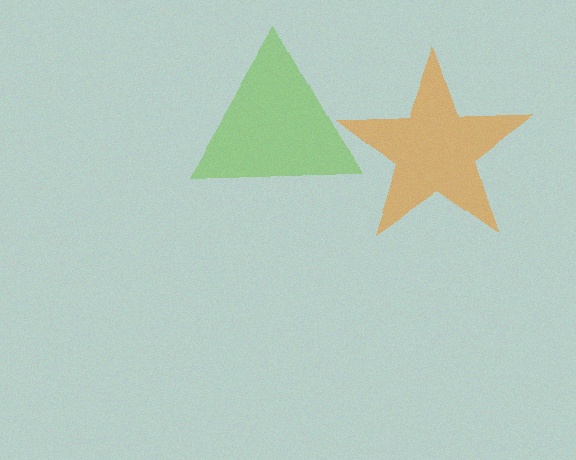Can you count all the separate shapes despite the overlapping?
Yes, there are 2 separate shapes.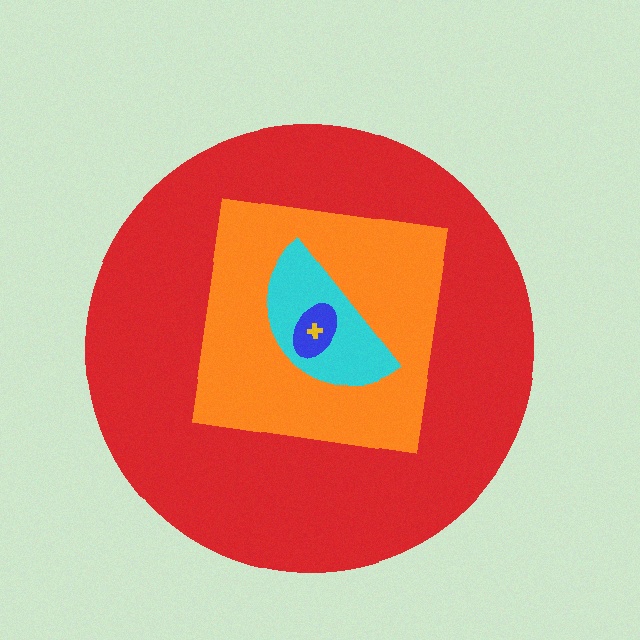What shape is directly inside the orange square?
The cyan semicircle.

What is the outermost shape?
The red circle.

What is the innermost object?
The yellow cross.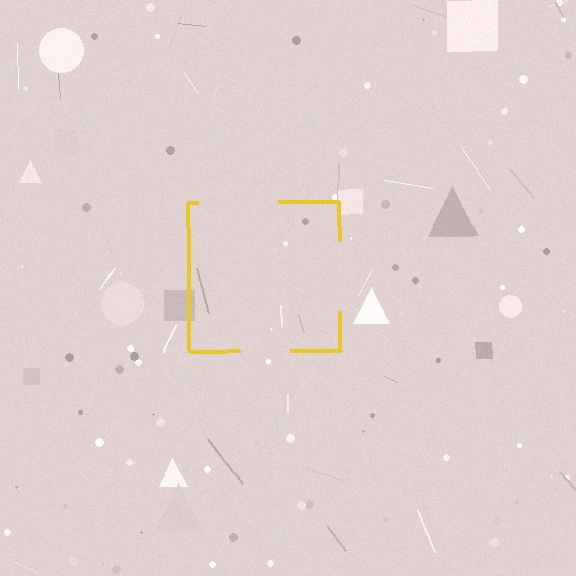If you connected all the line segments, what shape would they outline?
They would outline a square.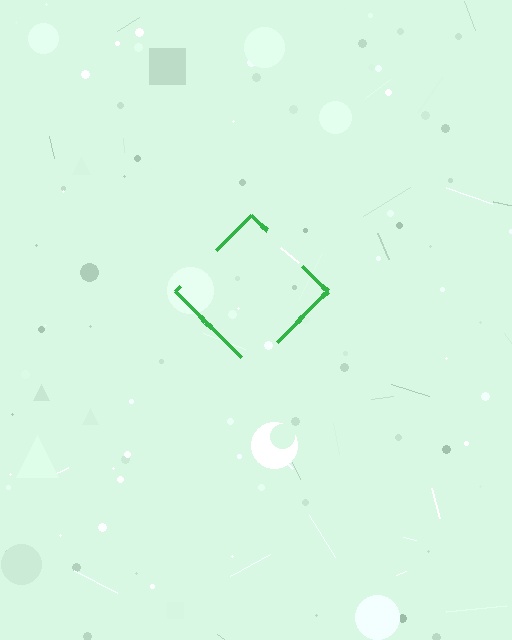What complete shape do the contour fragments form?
The contour fragments form a diamond.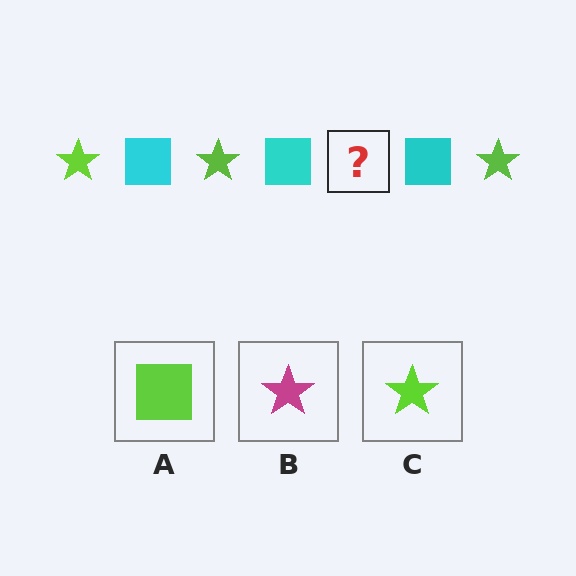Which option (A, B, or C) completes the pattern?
C.